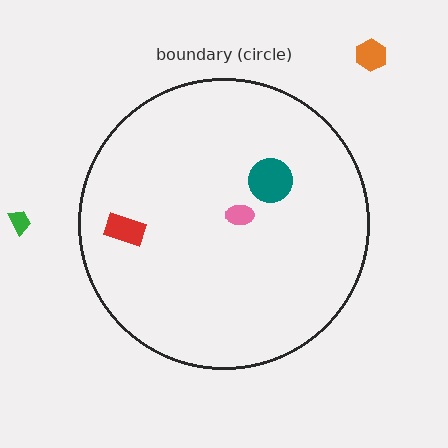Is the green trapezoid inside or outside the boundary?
Outside.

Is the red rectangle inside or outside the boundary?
Inside.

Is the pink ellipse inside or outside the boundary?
Inside.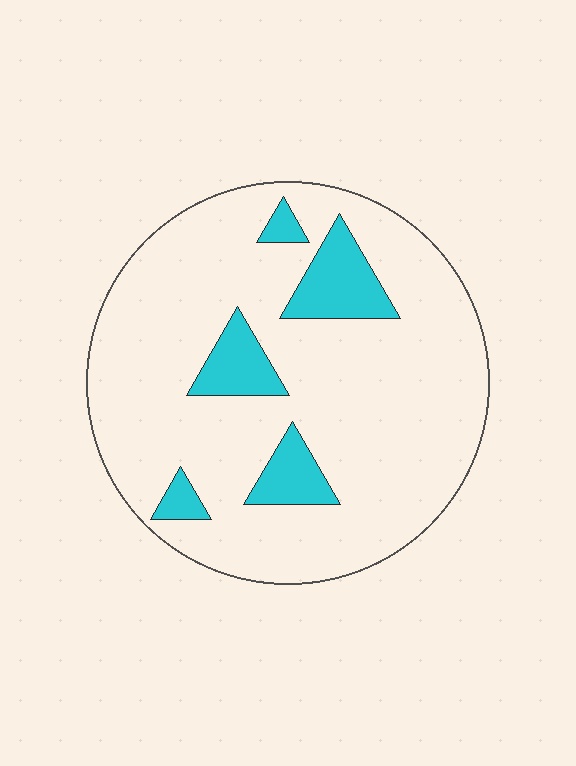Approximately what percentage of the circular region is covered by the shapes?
Approximately 15%.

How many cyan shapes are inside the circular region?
5.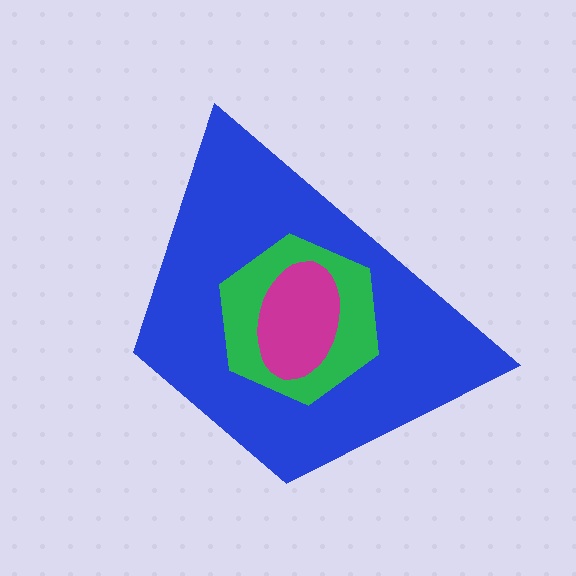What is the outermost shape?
The blue trapezoid.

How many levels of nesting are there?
3.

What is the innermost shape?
The magenta ellipse.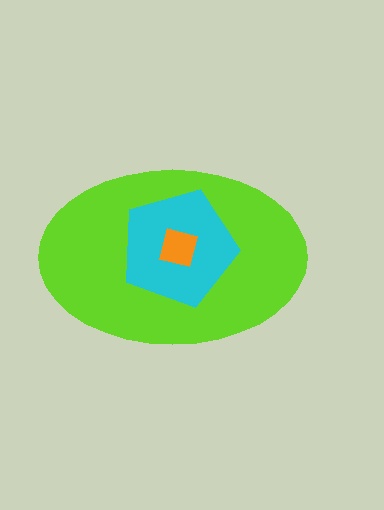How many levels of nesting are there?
3.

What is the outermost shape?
The lime ellipse.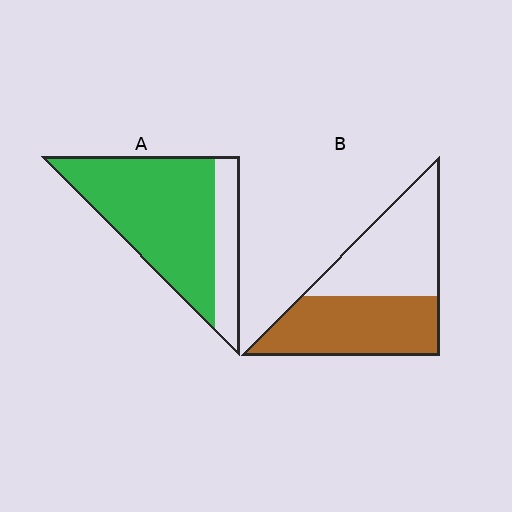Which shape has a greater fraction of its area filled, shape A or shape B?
Shape A.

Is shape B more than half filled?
Roughly half.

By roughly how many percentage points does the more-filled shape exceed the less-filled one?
By roughly 25 percentage points (A over B).